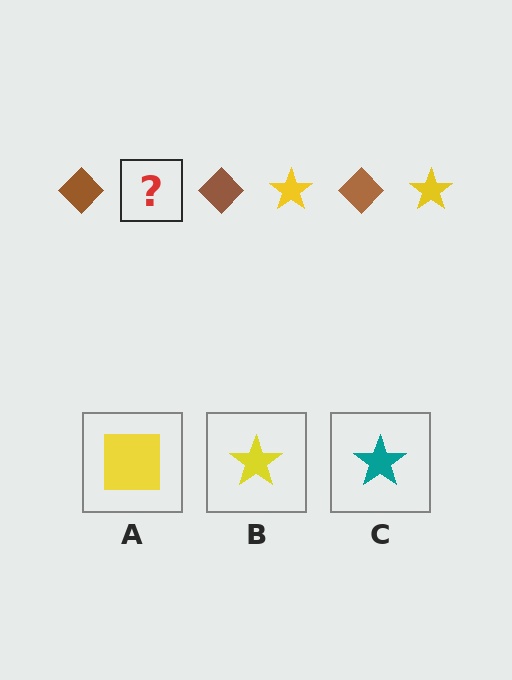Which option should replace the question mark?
Option B.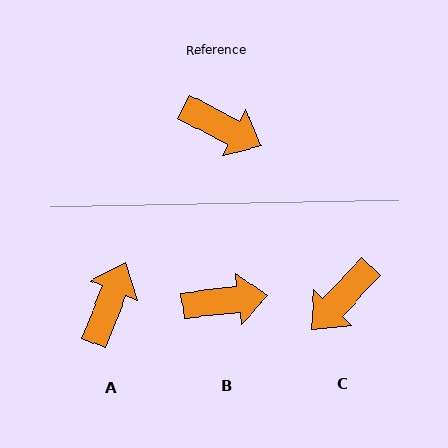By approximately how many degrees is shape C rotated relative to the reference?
Approximately 106 degrees clockwise.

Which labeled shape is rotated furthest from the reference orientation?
C, about 106 degrees away.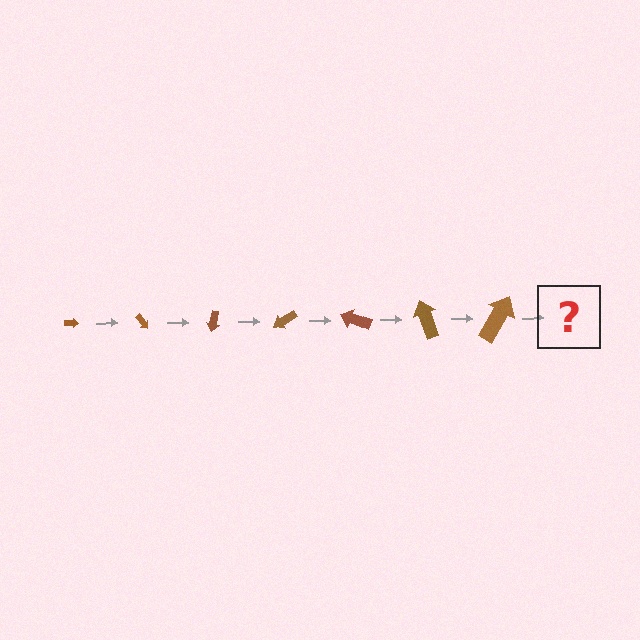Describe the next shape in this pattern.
It should be an arrow, larger than the previous one and rotated 350 degrees from the start.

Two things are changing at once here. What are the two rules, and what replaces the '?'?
The two rules are that the arrow grows larger each step and it rotates 50 degrees each step. The '?' should be an arrow, larger than the previous one and rotated 350 degrees from the start.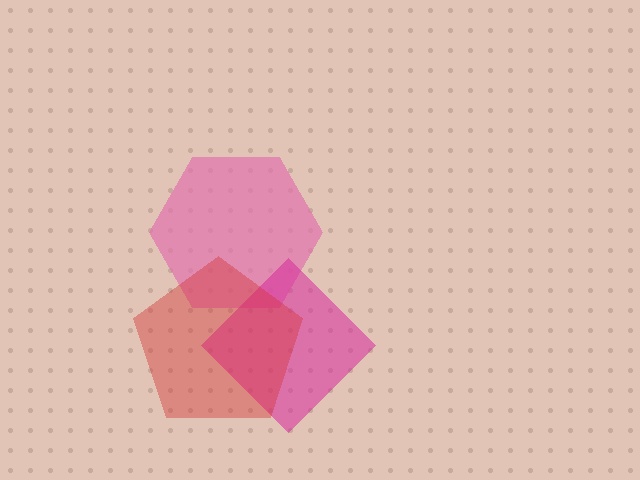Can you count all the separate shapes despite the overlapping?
Yes, there are 3 separate shapes.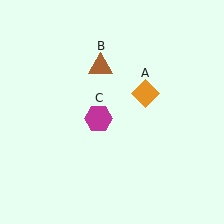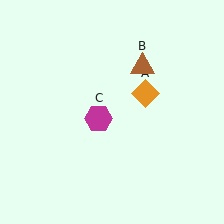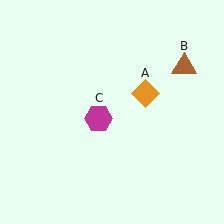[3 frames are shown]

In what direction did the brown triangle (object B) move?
The brown triangle (object B) moved right.